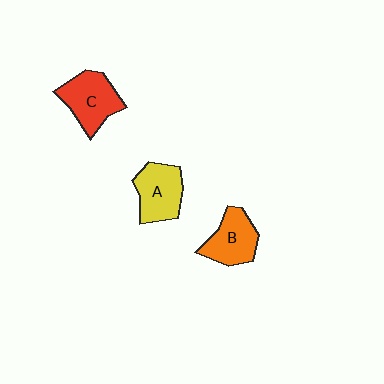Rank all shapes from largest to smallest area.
From largest to smallest: C (red), A (yellow), B (orange).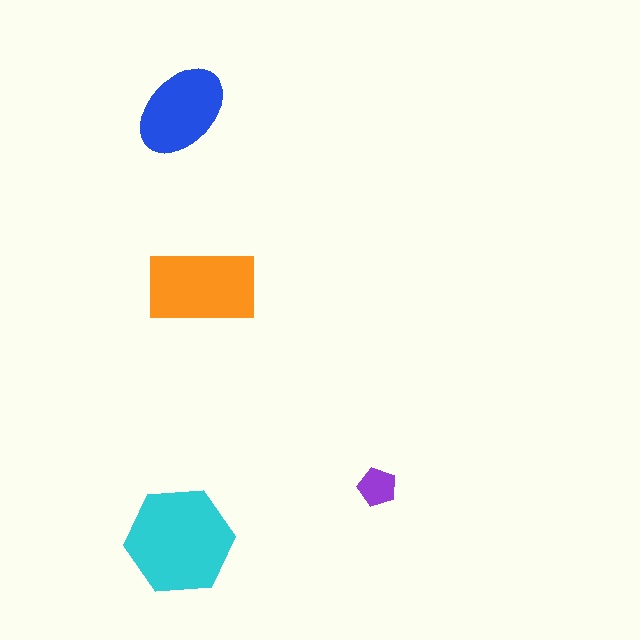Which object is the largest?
The cyan hexagon.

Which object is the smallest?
The purple pentagon.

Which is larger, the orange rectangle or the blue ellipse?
The orange rectangle.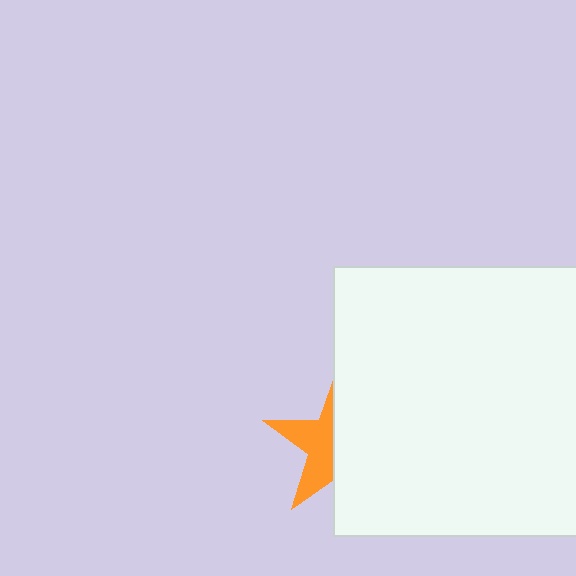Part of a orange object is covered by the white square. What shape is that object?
It is a star.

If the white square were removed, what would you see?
You would see the complete orange star.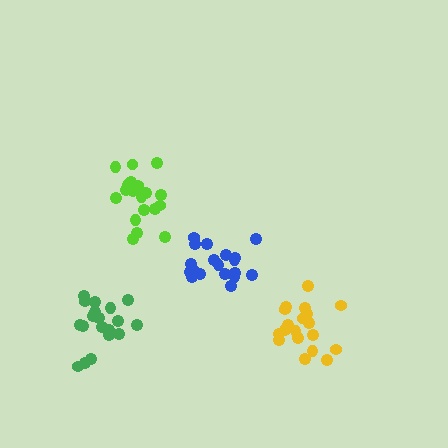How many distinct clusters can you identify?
There are 4 distinct clusters.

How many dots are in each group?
Group 1: 19 dots, Group 2: 19 dots, Group 3: 19 dots, Group 4: 21 dots (78 total).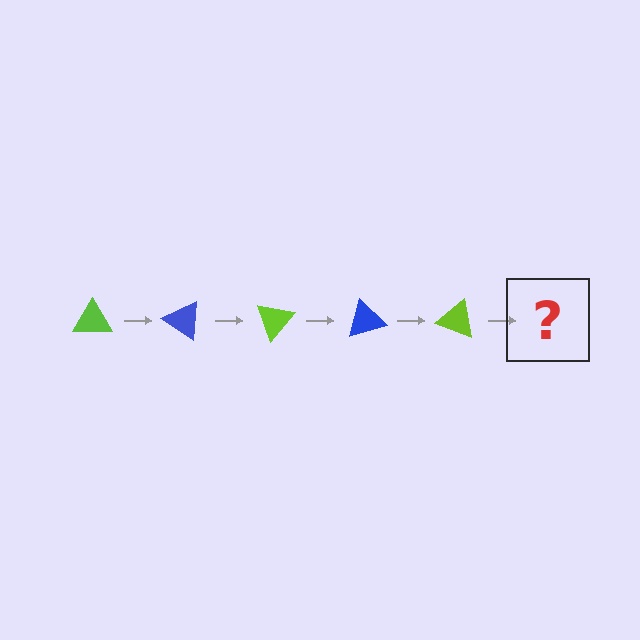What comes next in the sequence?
The next element should be a blue triangle, rotated 175 degrees from the start.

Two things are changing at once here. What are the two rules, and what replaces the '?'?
The two rules are that it rotates 35 degrees each step and the color cycles through lime and blue. The '?' should be a blue triangle, rotated 175 degrees from the start.